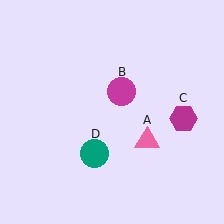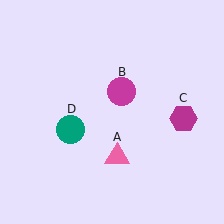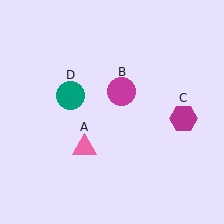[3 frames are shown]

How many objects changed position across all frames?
2 objects changed position: pink triangle (object A), teal circle (object D).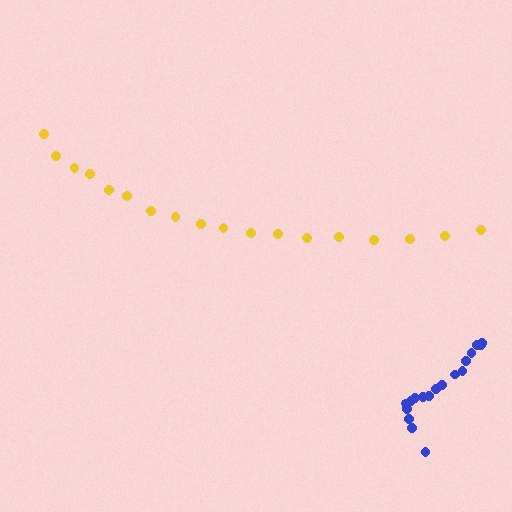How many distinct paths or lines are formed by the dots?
There are 2 distinct paths.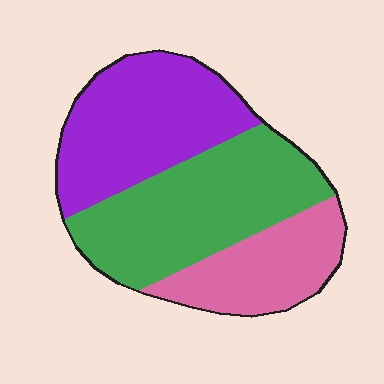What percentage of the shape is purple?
Purple takes up about three eighths (3/8) of the shape.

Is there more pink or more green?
Green.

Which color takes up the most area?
Green, at roughly 40%.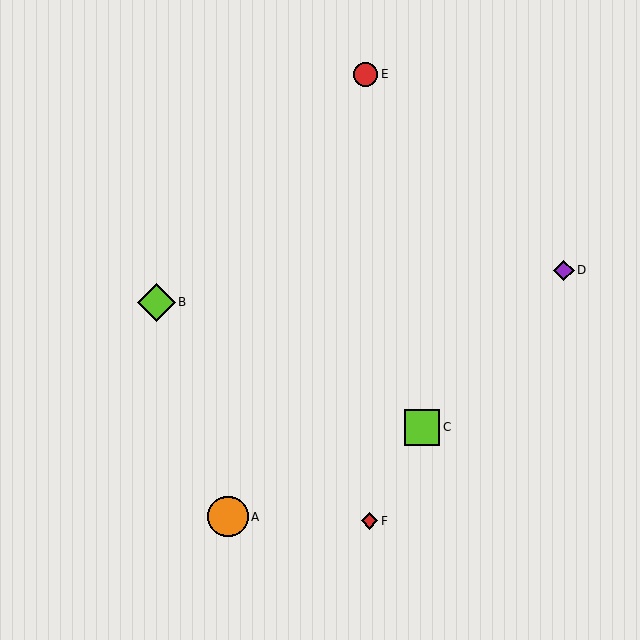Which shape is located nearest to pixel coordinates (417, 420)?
The lime square (labeled C) at (422, 427) is nearest to that location.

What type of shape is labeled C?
Shape C is a lime square.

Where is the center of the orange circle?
The center of the orange circle is at (228, 517).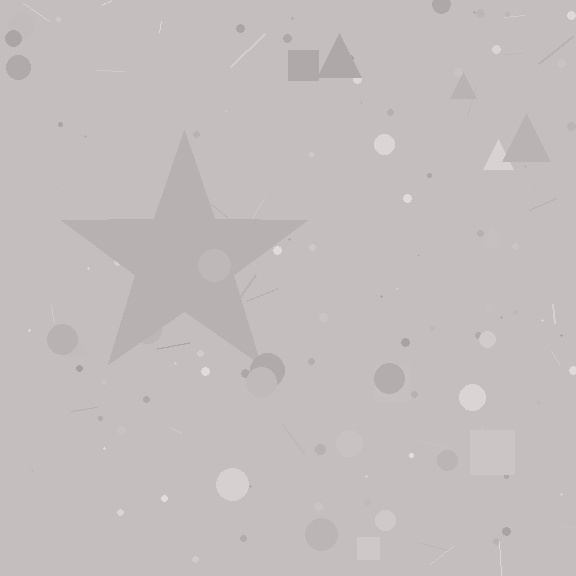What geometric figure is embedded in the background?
A star is embedded in the background.